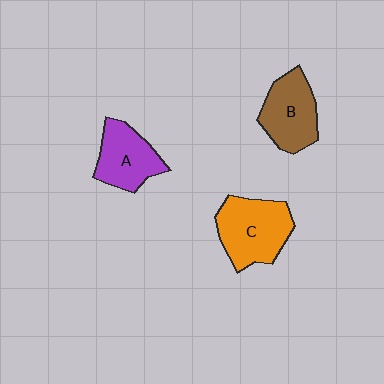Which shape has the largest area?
Shape C (orange).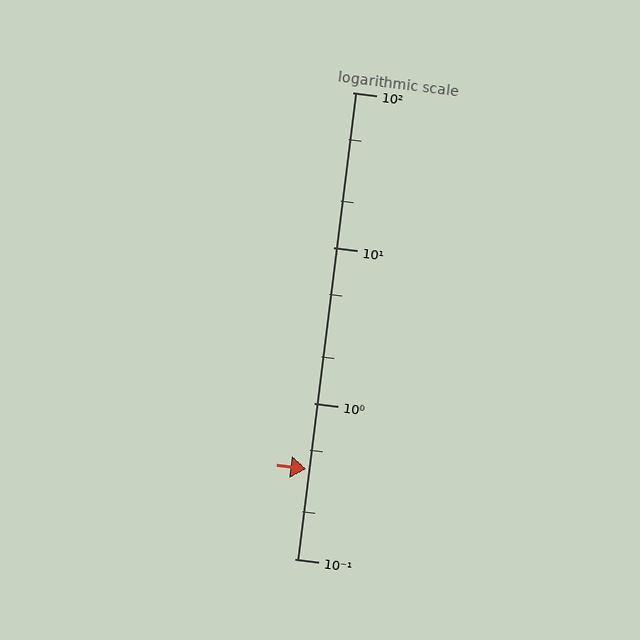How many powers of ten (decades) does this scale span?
The scale spans 3 decades, from 0.1 to 100.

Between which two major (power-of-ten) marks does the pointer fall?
The pointer is between 0.1 and 1.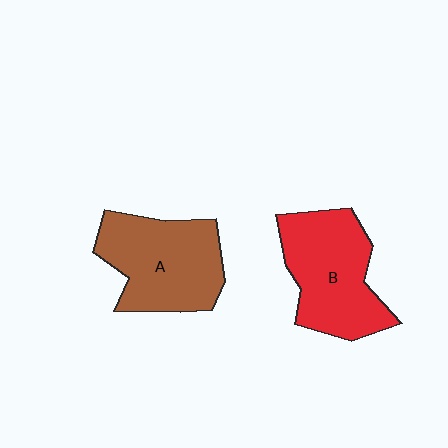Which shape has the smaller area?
Shape B (red).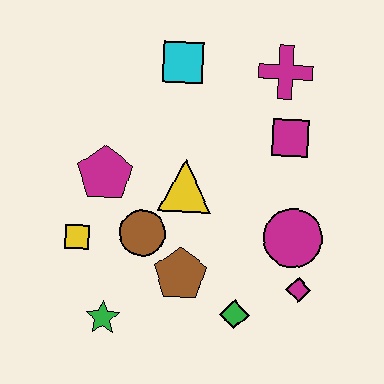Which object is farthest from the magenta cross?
The green star is farthest from the magenta cross.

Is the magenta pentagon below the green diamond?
No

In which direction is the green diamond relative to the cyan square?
The green diamond is below the cyan square.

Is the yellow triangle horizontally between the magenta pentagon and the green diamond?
Yes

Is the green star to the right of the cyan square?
No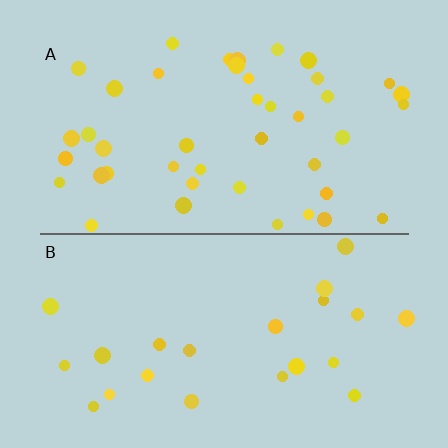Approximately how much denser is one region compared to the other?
Approximately 1.9× — region A over region B.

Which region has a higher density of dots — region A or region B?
A (the top).